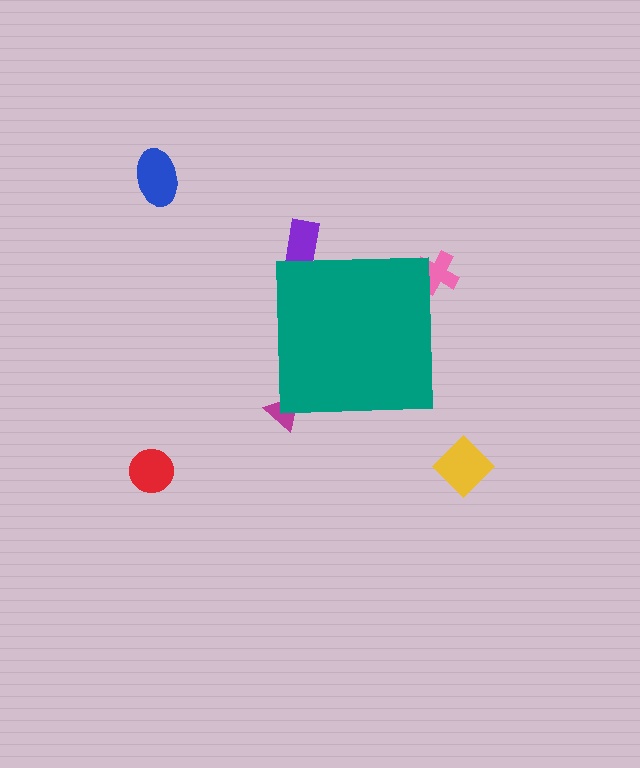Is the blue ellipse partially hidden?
No, the blue ellipse is fully visible.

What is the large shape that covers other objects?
A teal square.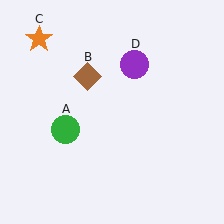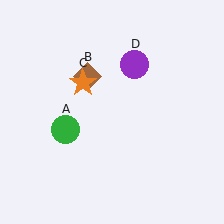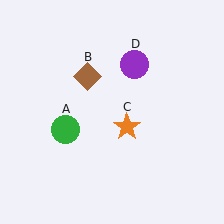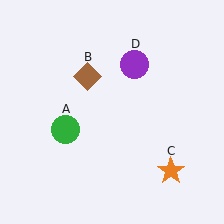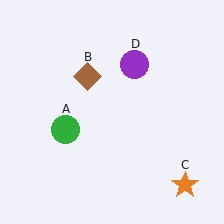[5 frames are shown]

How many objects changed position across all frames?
1 object changed position: orange star (object C).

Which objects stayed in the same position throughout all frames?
Green circle (object A) and brown diamond (object B) and purple circle (object D) remained stationary.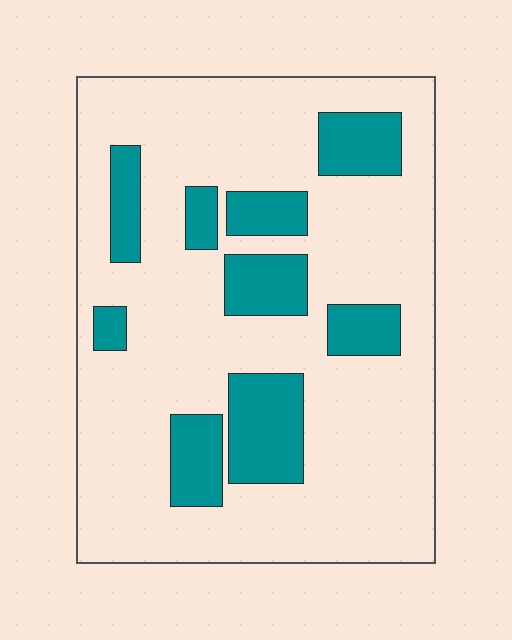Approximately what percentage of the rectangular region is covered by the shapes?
Approximately 20%.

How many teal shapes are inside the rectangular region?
9.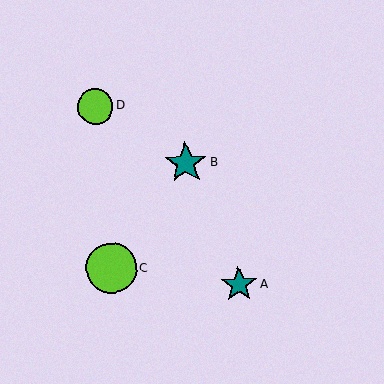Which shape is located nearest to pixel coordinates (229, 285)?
The teal star (labeled A) at (239, 284) is nearest to that location.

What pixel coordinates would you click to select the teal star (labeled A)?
Click at (239, 284) to select the teal star A.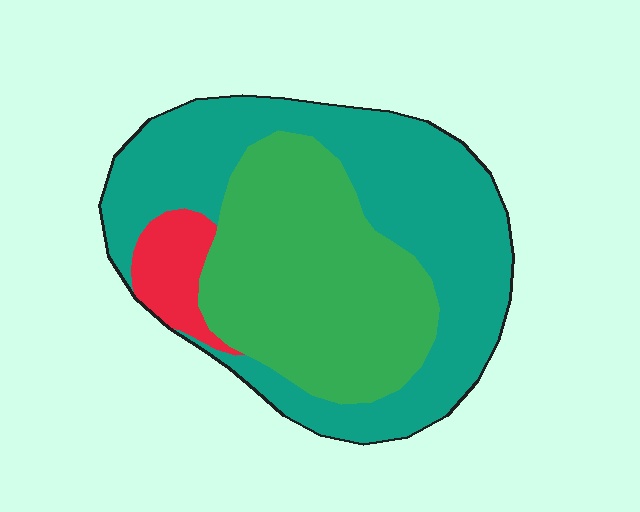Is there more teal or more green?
Teal.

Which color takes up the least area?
Red, at roughly 10%.